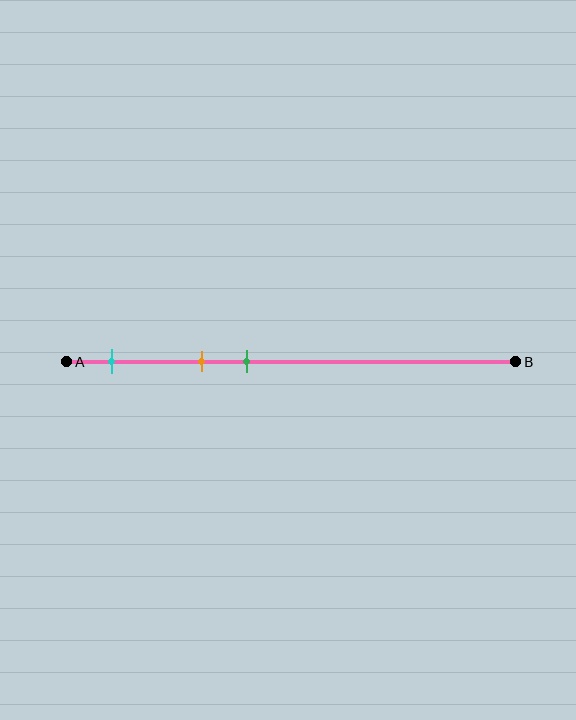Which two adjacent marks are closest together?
The orange and green marks are the closest adjacent pair.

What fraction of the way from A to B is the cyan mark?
The cyan mark is approximately 10% (0.1) of the way from A to B.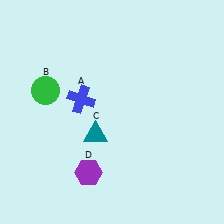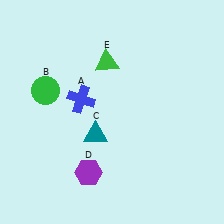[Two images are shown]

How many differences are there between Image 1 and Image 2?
There is 1 difference between the two images.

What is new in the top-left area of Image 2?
A green triangle (E) was added in the top-left area of Image 2.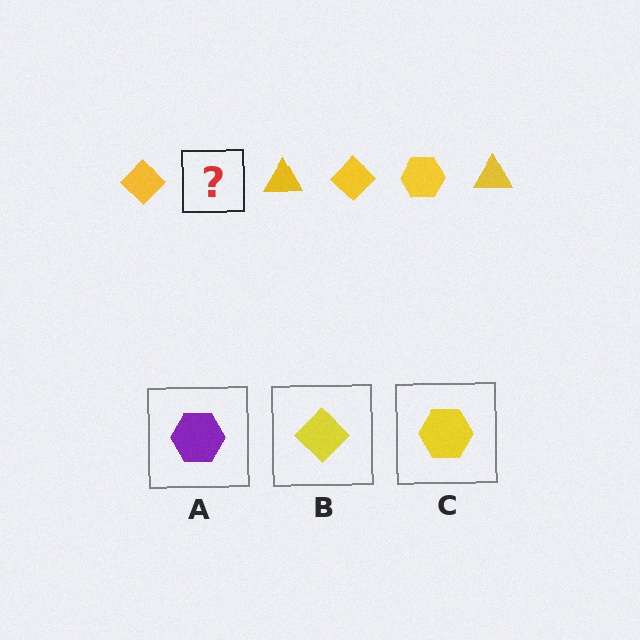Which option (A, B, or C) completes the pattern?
C.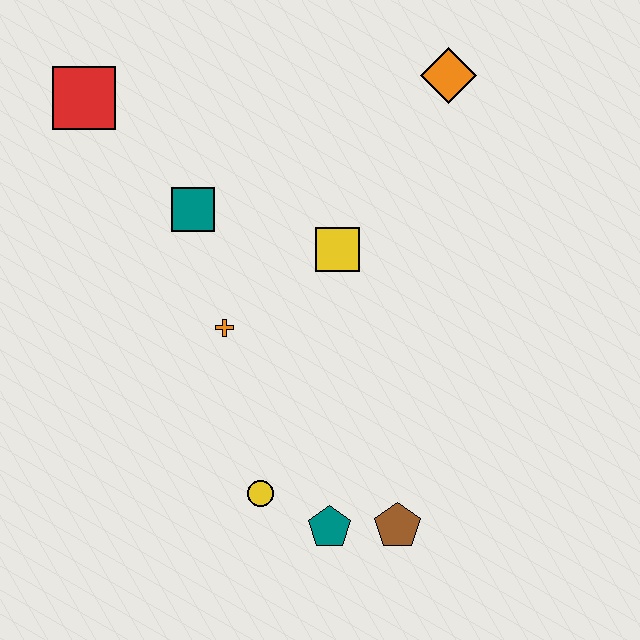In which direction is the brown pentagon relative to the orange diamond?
The brown pentagon is below the orange diamond.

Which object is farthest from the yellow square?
The red square is farthest from the yellow square.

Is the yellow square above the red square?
No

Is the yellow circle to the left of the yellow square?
Yes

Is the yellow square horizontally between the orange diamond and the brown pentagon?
No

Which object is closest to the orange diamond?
The yellow square is closest to the orange diamond.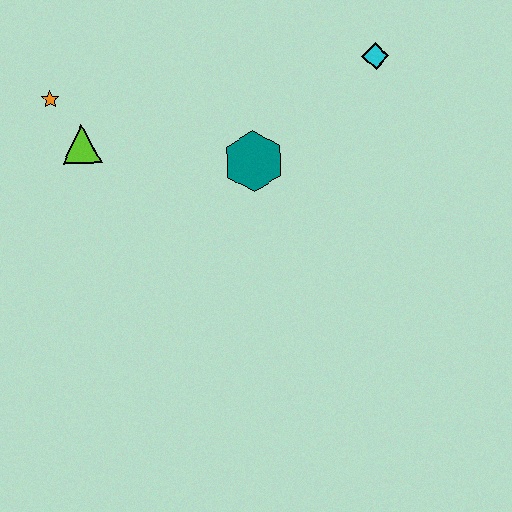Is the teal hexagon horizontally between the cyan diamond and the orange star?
Yes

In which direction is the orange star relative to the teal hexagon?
The orange star is to the left of the teal hexagon.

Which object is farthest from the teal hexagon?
The orange star is farthest from the teal hexagon.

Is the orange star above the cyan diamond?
No